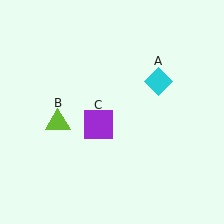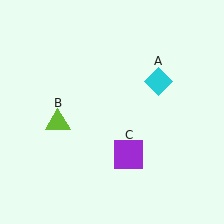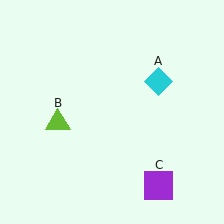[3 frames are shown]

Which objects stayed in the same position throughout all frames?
Cyan diamond (object A) and lime triangle (object B) remained stationary.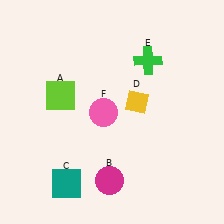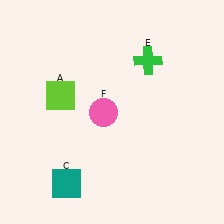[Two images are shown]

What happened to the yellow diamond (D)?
The yellow diamond (D) was removed in Image 2. It was in the top-right area of Image 1.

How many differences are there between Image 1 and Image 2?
There are 2 differences between the two images.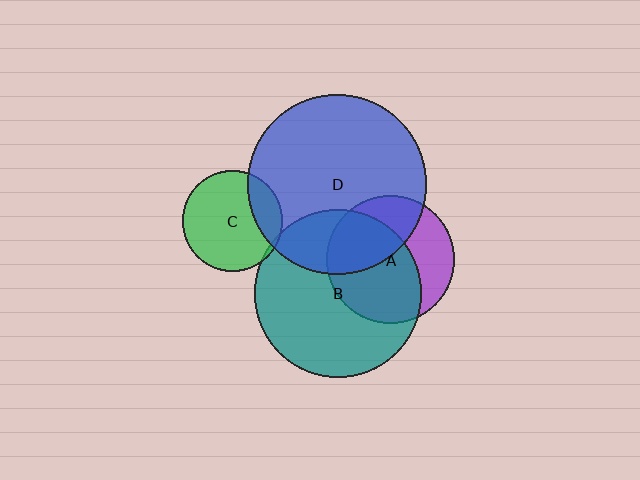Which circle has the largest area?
Circle D (blue).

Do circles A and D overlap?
Yes.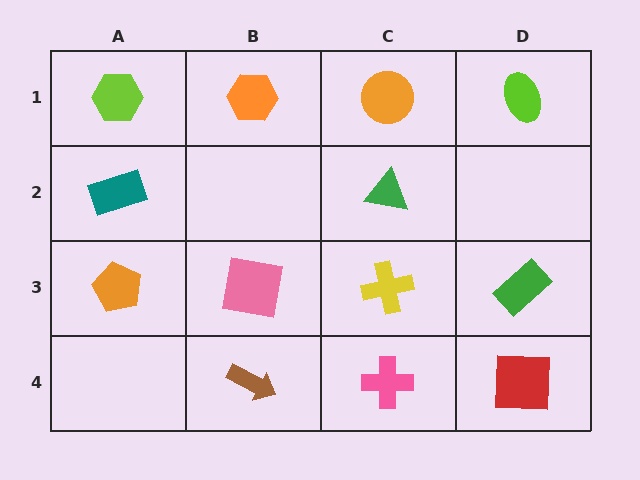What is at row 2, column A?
A teal rectangle.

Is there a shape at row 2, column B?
No, that cell is empty.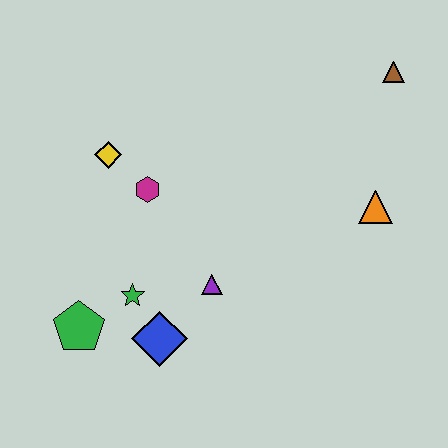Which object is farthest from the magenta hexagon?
The brown triangle is farthest from the magenta hexagon.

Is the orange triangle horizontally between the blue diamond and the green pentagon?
No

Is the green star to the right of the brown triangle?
No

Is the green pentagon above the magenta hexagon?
No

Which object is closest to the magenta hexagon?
The yellow diamond is closest to the magenta hexagon.